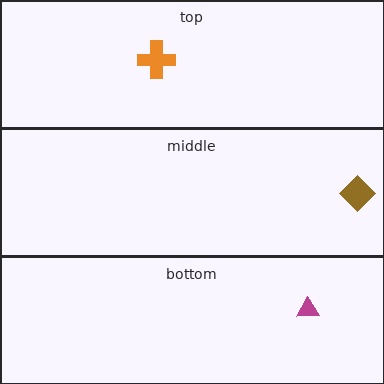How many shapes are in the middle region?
1.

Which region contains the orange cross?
The top region.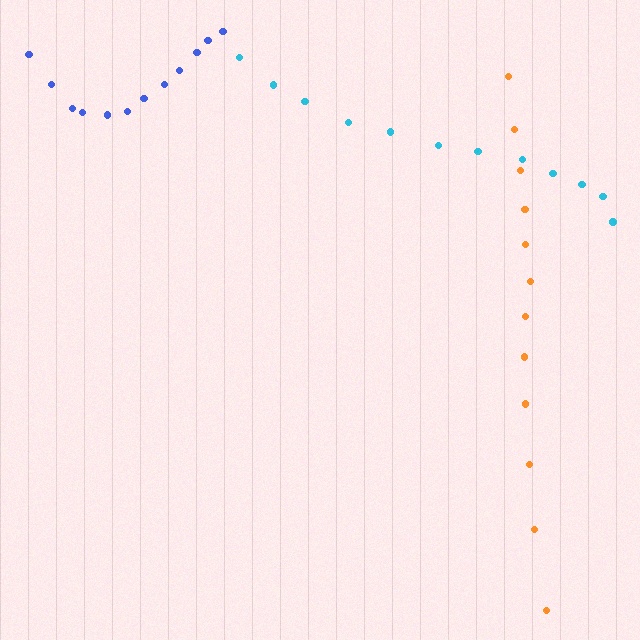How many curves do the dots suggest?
There are 3 distinct paths.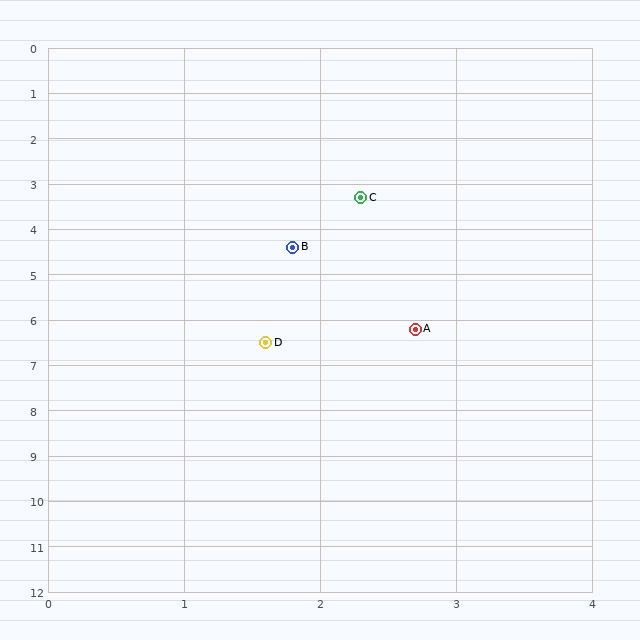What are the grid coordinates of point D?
Point D is at approximately (1.6, 6.5).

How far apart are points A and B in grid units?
Points A and B are about 2.0 grid units apart.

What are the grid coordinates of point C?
Point C is at approximately (2.3, 3.3).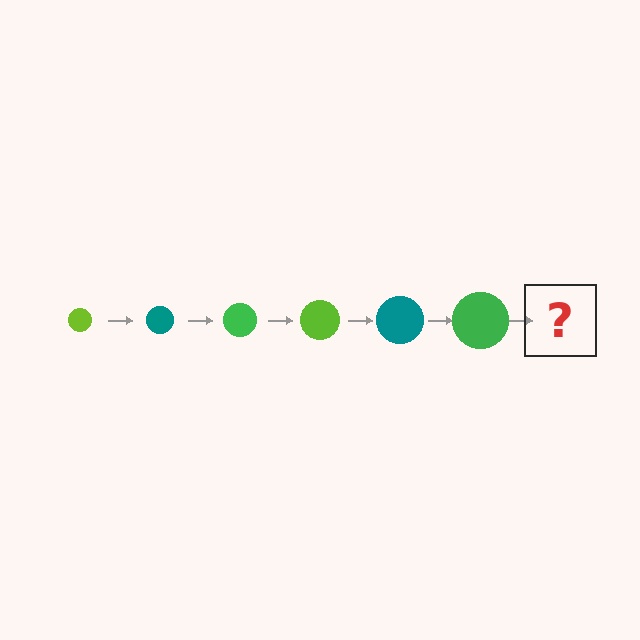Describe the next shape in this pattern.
It should be a lime circle, larger than the previous one.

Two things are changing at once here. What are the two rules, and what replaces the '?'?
The two rules are that the circle grows larger each step and the color cycles through lime, teal, and green. The '?' should be a lime circle, larger than the previous one.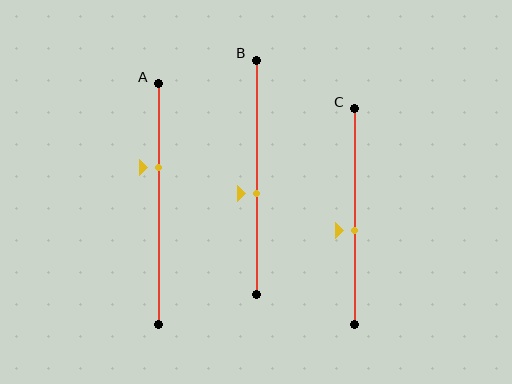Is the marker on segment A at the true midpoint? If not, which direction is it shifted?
No, the marker on segment A is shifted upward by about 15% of the segment length.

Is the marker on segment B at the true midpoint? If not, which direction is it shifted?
No, the marker on segment B is shifted downward by about 7% of the segment length.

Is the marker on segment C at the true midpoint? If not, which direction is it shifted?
No, the marker on segment C is shifted downward by about 7% of the segment length.